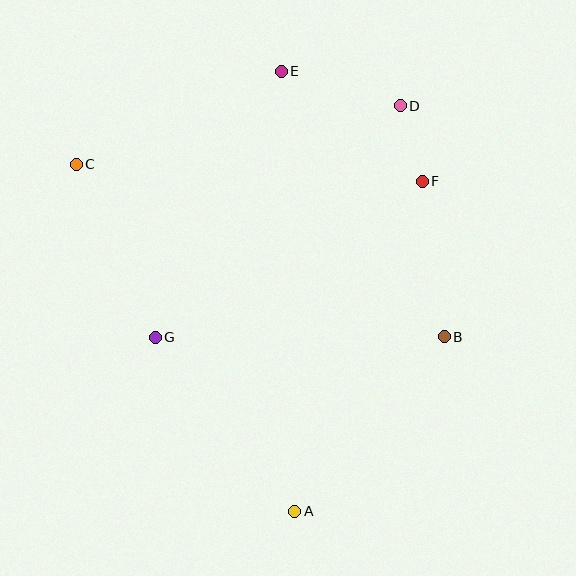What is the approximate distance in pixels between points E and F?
The distance between E and F is approximately 179 pixels.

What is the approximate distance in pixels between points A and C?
The distance between A and C is approximately 410 pixels.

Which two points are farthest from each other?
Points A and E are farthest from each other.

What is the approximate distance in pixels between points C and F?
The distance between C and F is approximately 346 pixels.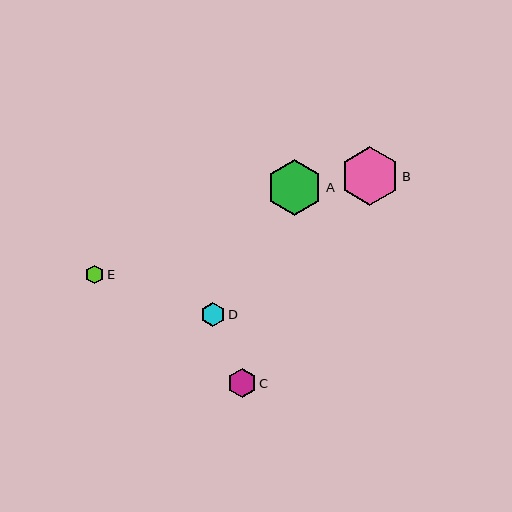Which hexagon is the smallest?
Hexagon E is the smallest with a size of approximately 18 pixels.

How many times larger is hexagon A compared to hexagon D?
Hexagon A is approximately 2.4 times the size of hexagon D.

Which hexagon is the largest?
Hexagon B is the largest with a size of approximately 59 pixels.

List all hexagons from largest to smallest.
From largest to smallest: B, A, C, D, E.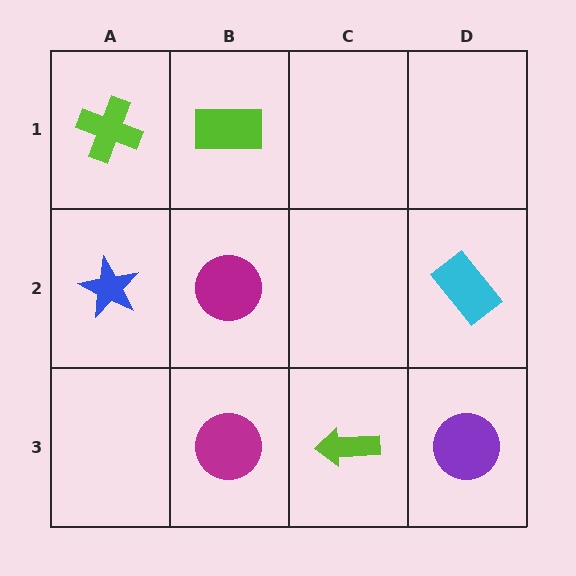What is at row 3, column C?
A lime arrow.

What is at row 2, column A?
A blue star.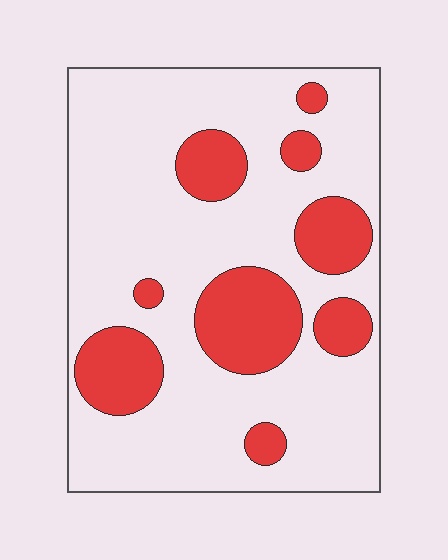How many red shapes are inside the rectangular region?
9.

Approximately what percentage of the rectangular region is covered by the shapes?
Approximately 25%.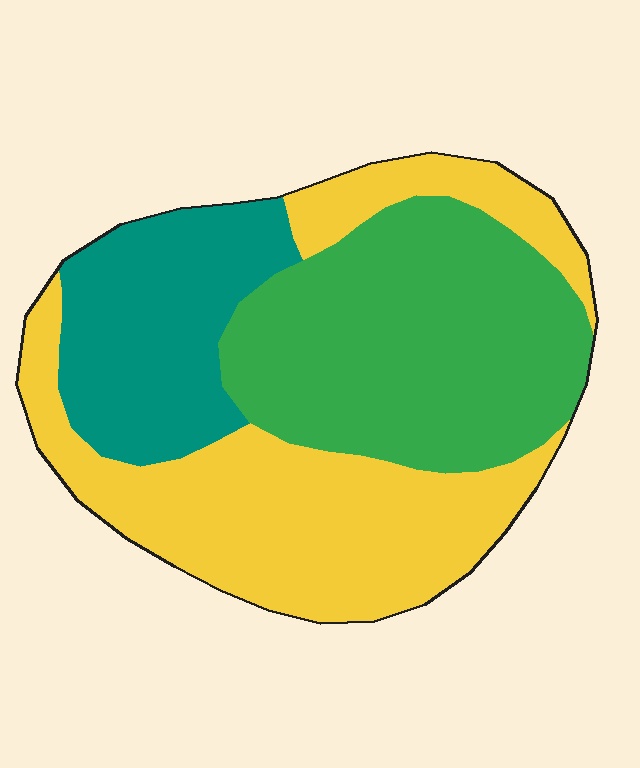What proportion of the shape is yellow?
Yellow covers around 40% of the shape.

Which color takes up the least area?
Teal, at roughly 20%.